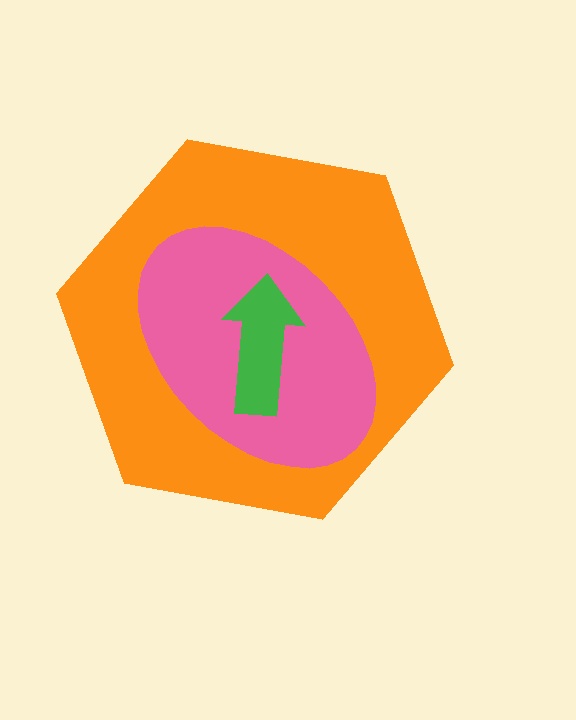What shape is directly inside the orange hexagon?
The pink ellipse.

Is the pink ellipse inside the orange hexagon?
Yes.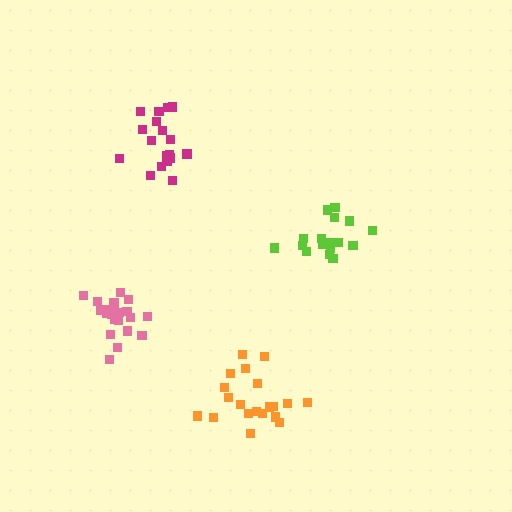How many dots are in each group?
Group 1: 17 dots, Group 2: 21 dots, Group 3: 20 dots, Group 4: 19 dots (77 total).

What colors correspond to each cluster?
The clusters are colored: lime, pink, orange, magenta.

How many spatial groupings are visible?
There are 4 spatial groupings.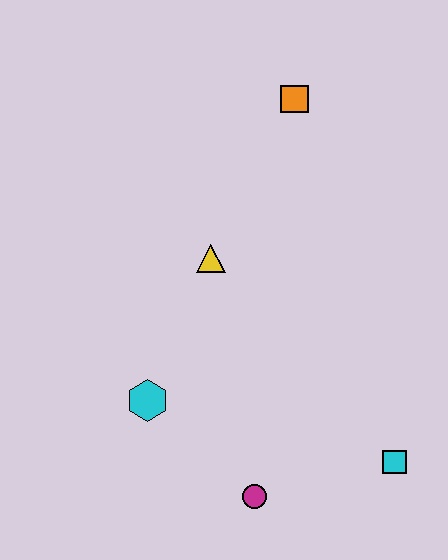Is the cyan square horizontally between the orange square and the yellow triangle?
No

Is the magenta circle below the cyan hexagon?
Yes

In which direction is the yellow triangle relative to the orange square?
The yellow triangle is below the orange square.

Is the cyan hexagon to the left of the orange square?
Yes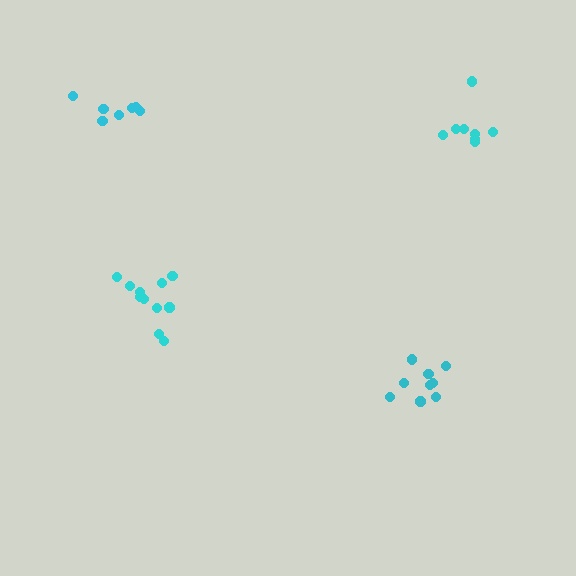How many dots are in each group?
Group 1: 8 dots, Group 2: 7 dots, Group 3: 11 dots, Group 4: 9 dots (35 total).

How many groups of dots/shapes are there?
There are 4 groups.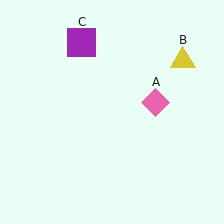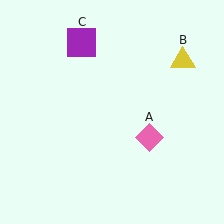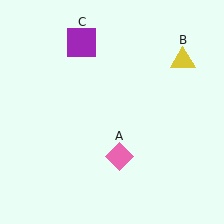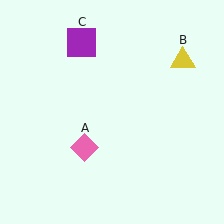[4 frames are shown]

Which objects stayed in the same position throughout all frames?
Yellow triangle (object B) and purple square (object C) remained stationary.